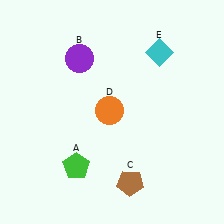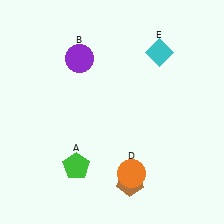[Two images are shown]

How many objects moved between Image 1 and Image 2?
1 object moved between the two images.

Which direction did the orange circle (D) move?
The orange circle (D) moved down.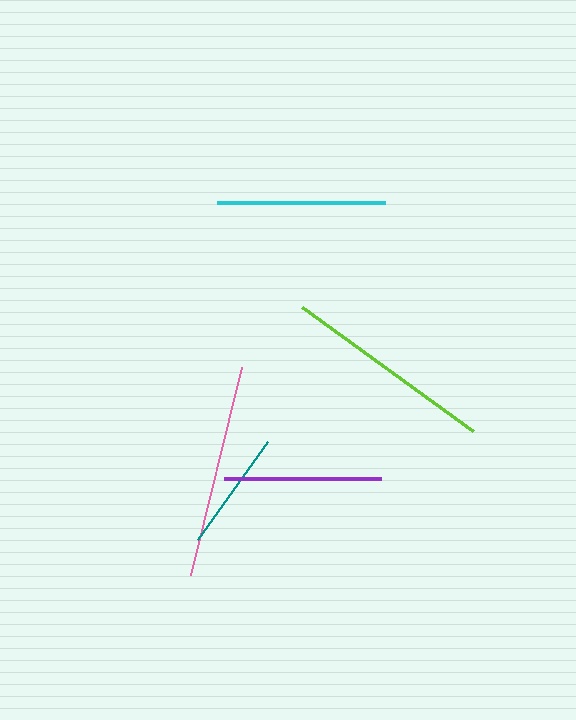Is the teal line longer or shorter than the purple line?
The purple line is longer than the teal line.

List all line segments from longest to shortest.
From longest to shortest: pink, lime, cyan, purple, teal.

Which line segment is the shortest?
The teal line is the shortest at approximately 120 pixels.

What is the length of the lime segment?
The lime segment is approximately 211 pixels long.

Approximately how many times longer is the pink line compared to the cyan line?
The pink line is approximately 1.3 times the length of the cyan line.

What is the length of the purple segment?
The purple segment is approximately 158 pixels long.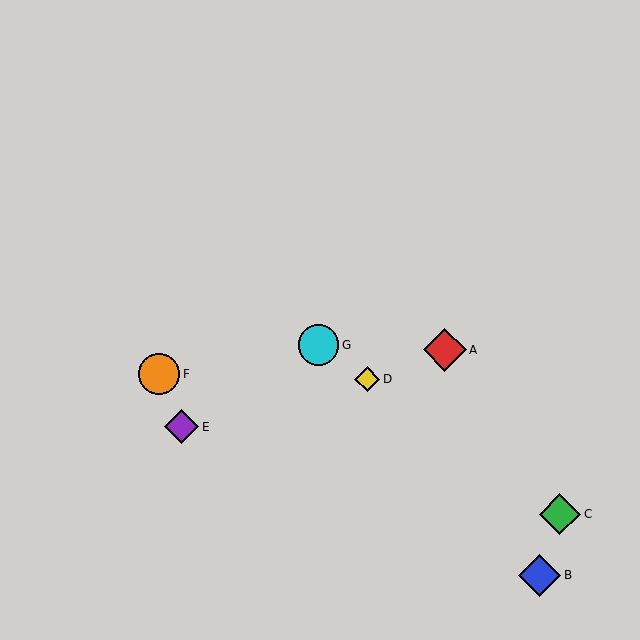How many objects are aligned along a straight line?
3 objects (C, D, G) are aligned along a straight line.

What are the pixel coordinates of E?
Object E is at (182, 427).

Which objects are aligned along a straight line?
Objects C, D, G are aligned along a straight line.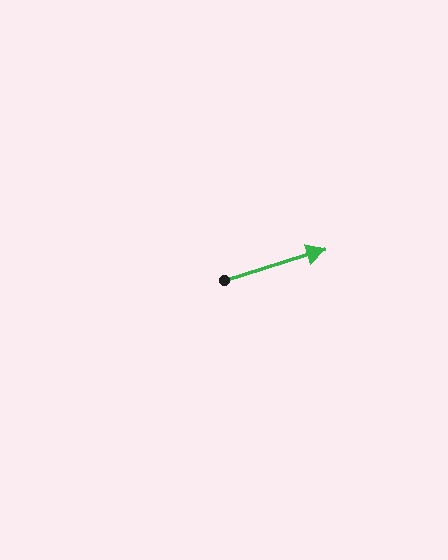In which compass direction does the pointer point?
East.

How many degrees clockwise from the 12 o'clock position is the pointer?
Approximately 73 degrees.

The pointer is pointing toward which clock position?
Roughly 2 o'clock.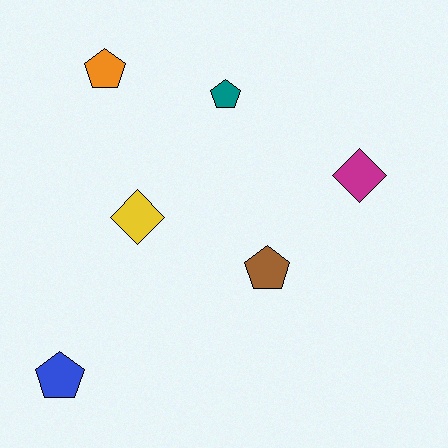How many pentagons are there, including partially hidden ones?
There are 4 pentagons.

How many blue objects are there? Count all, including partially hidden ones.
There is 1 blue object.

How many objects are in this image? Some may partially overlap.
There are 6 objects.